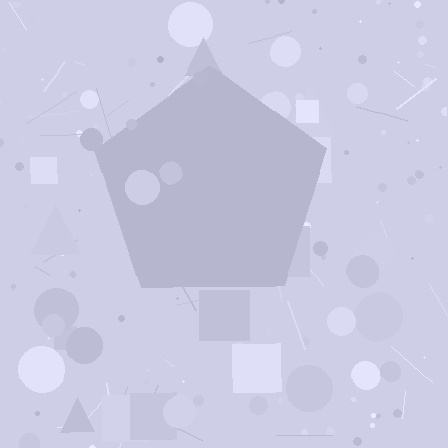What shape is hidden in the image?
A pentagon is hidden in the image.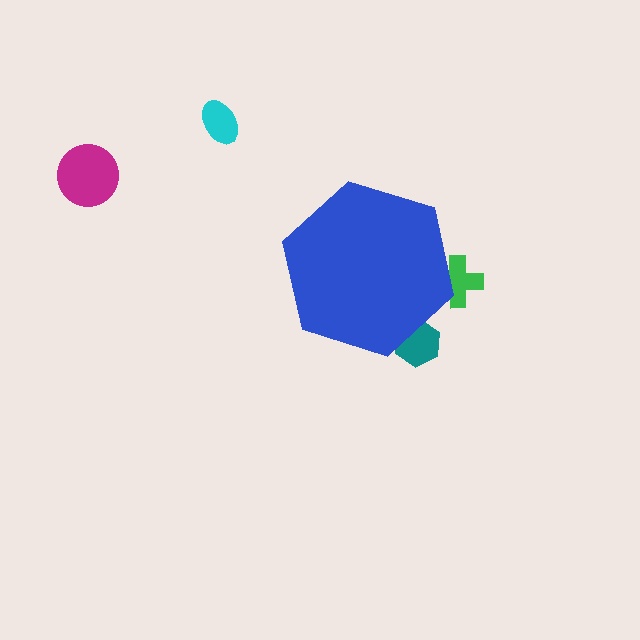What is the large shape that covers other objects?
A blue hexagon.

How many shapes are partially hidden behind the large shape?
2 shapes are partially hidden.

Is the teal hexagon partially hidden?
Yes, the teal hexagon is partially hidden behind the blue hexagon.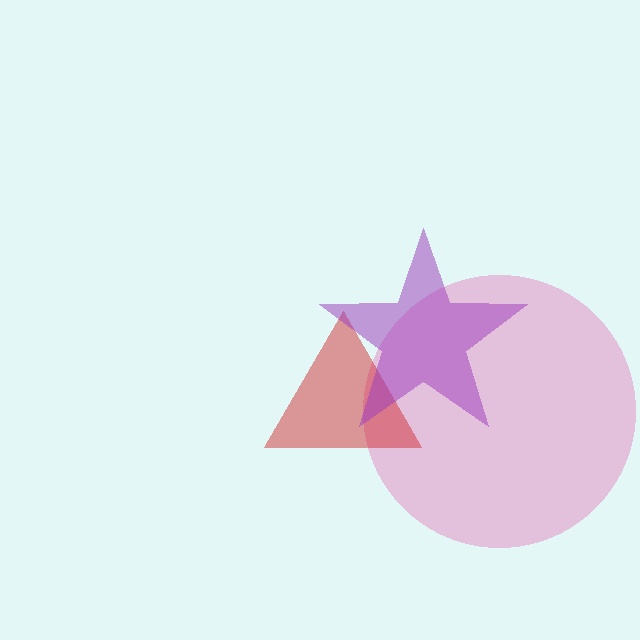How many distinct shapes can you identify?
There are 3 distinct shapes: a pink circle, a red triangle, a purple star.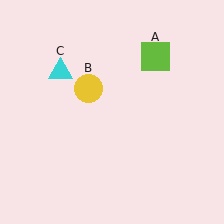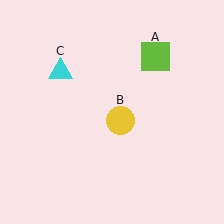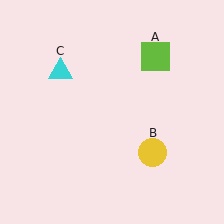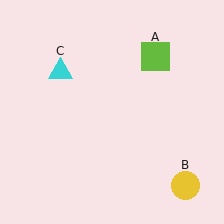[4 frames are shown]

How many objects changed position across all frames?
1 object changed position: yellow circle (object B).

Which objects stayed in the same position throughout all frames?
Lime square (object A) and cyan triangle (object C) remained stationary.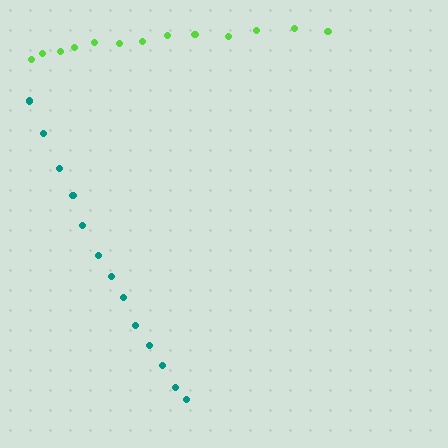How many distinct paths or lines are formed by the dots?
There are 2 distinct paths.